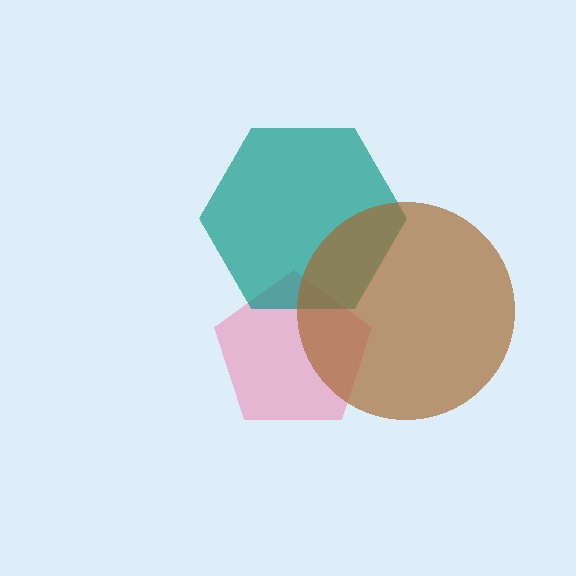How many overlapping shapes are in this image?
There are 3 overlapping shapes in the image.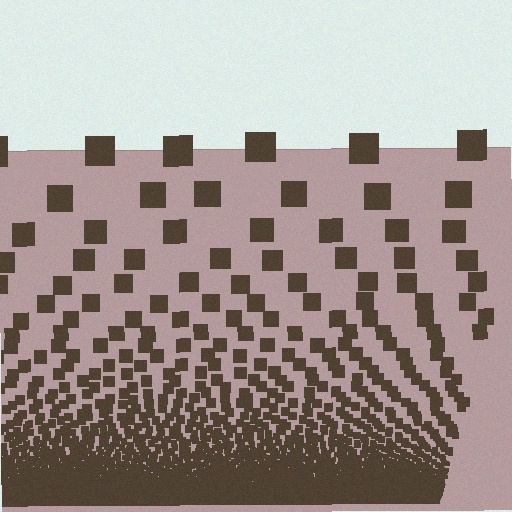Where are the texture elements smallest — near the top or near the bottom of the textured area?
Near the bottom.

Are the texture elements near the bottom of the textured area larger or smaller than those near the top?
Smaller. The gradient is inverted — elements near the bottom are smaller and denser.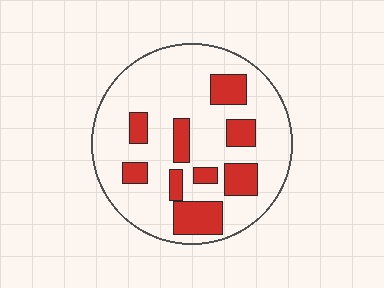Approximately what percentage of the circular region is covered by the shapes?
Approximately 25%.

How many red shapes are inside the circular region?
9.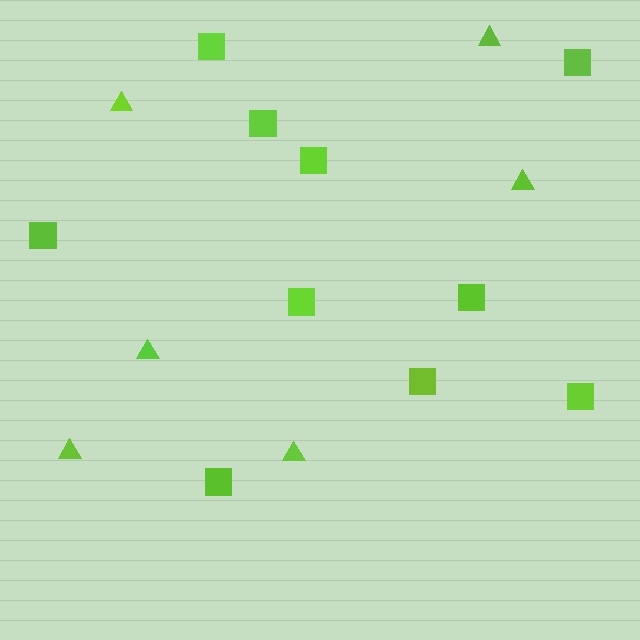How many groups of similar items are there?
There are 2 groups: one group of squares (10) and one group of triangles (6).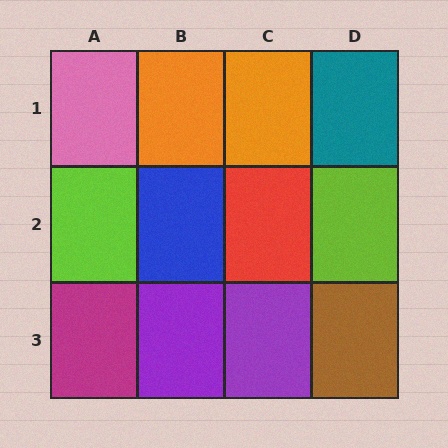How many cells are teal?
1 cell is teal.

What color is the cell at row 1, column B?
Orange.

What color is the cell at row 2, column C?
Red.